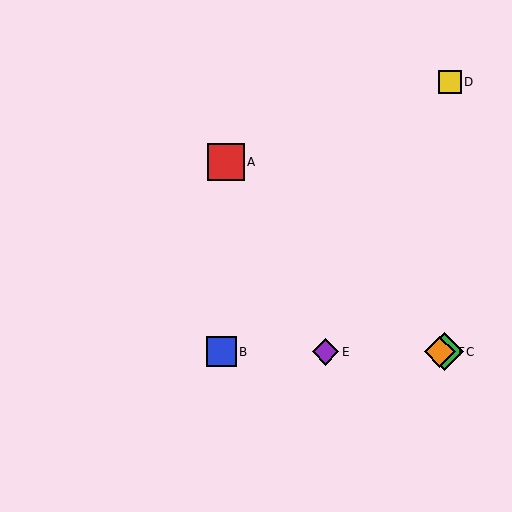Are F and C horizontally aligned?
Yes, both are at y≈352.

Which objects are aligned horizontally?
Objects B, C, E, F are aligned horizontally.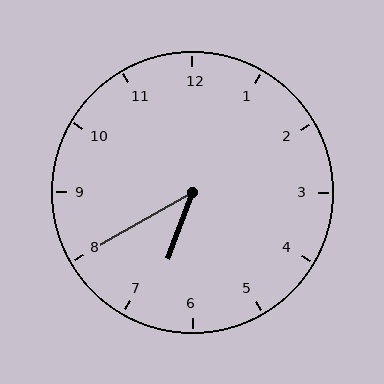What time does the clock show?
6:40.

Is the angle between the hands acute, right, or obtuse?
It is acute.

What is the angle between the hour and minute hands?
Approximately 40 degrees.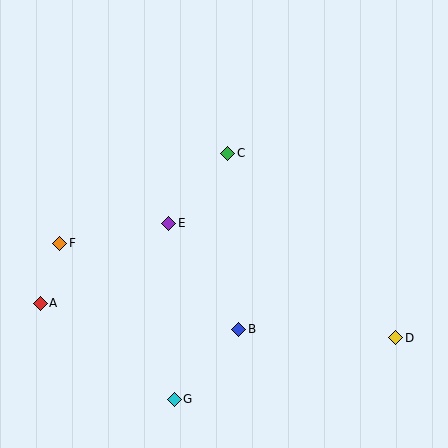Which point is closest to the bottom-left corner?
Point A is closest to the bottom-left corner.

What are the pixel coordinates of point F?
Point F is at (60, 243).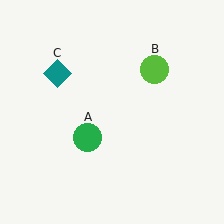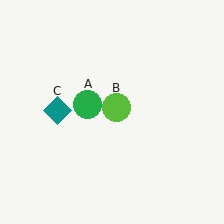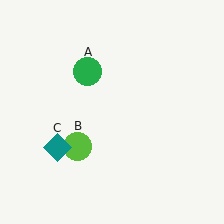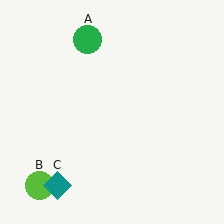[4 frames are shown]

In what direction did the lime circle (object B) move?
The lime circle (object B) moved down and to the left.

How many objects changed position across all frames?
3 objects changed position: green circle (object A), lime circle (object B), teal diamond (object C).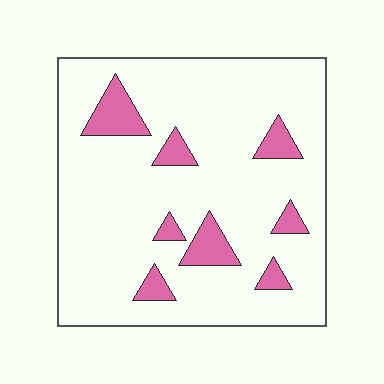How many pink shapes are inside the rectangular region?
8.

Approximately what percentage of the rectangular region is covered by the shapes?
Approximately 10%.